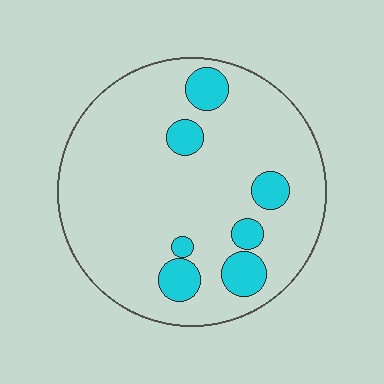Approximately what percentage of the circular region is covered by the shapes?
Approximately 15%.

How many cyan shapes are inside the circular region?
7.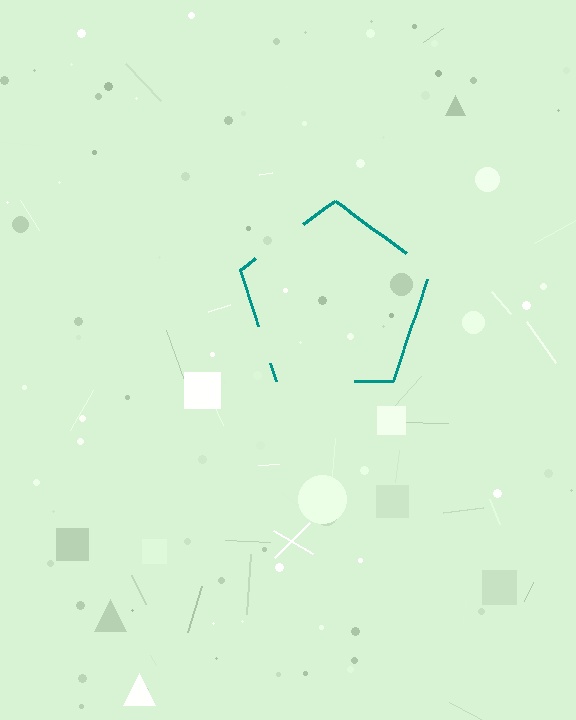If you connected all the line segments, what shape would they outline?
They would outline a pentagon.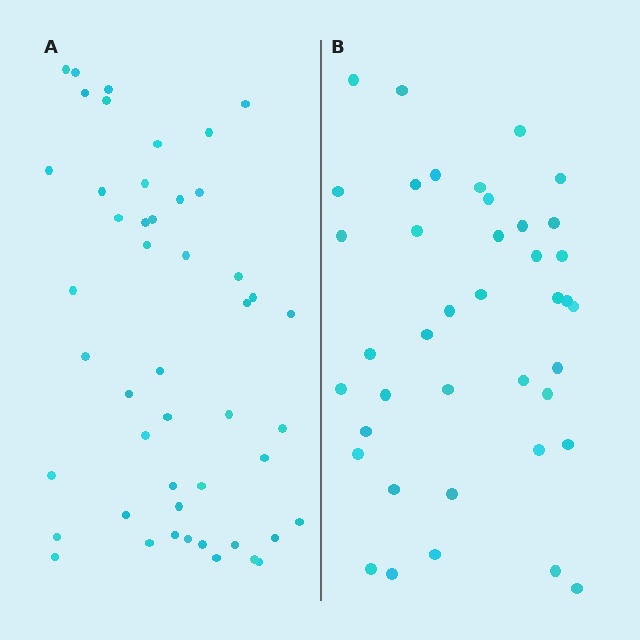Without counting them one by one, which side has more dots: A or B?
Region A (the left region) has more dots.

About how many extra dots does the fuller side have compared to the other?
Region A has roughly 8 or so more dots than region B.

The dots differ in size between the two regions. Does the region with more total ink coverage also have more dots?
No. Region B has more total ink coverage because its dots are larger, but region A actually contains more individual dots. Total area can be misleading — the number of items is what matters here.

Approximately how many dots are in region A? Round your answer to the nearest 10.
About 50 dots. (The exact count is 48, which rounds to 50.)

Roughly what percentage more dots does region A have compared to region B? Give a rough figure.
About 20% more.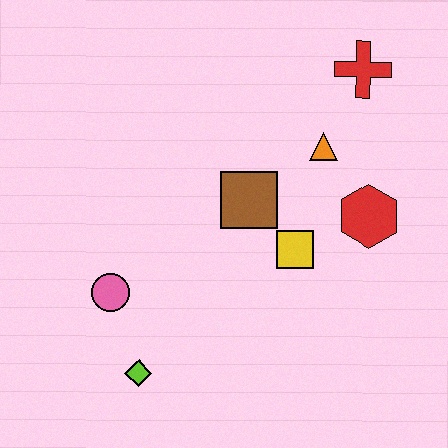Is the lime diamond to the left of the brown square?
Yes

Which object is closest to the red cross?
The orange triangle is closest to the red cross.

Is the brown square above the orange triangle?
No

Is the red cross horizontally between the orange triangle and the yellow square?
No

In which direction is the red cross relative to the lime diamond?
The red cross is above the lime diamond.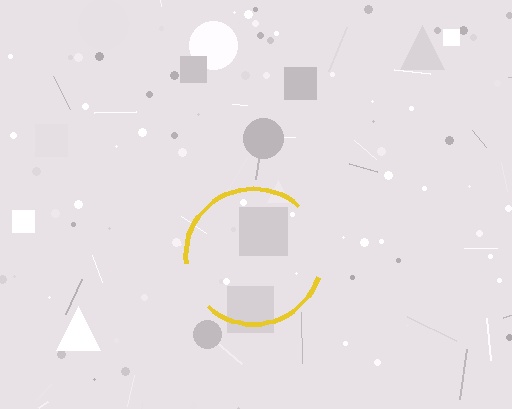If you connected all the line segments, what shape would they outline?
They would outline a circle.